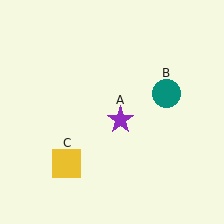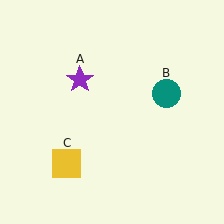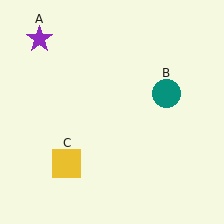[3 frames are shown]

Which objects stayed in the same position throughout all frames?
Teal circle (object B) and yellow square (object C) remained stationary.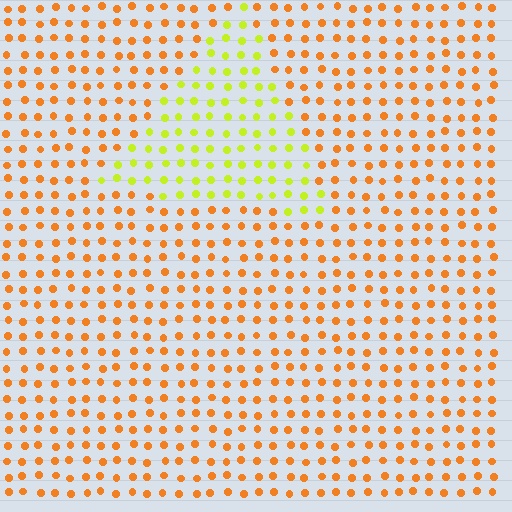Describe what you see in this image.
The image is filled with small orange elements in a uniform arrangement. A triangle-shaped region is visible where the elements are tinted to a slightly different hue, forming a subtle color boundary.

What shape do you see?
I see a triangle.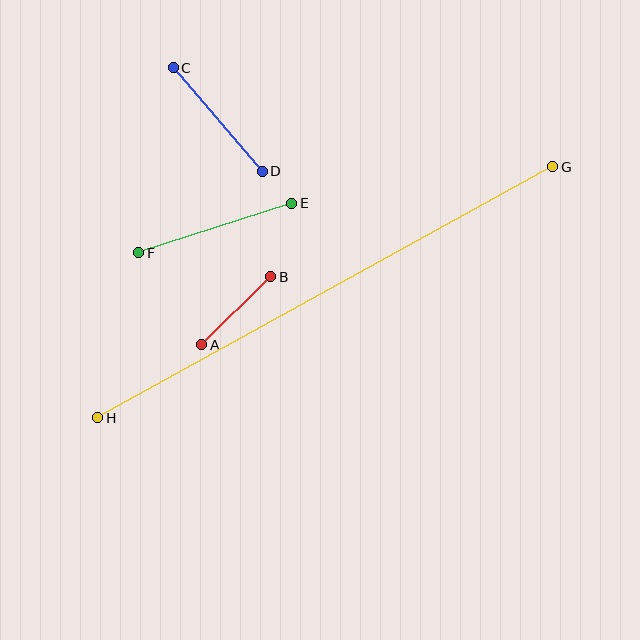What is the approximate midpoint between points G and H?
The midpoint is at approximately (325, 292) pixels.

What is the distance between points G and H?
The distance is approximately 519 pixels.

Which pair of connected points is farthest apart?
Points G and H are farthest apart.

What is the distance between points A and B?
The distance is approximately 97 pixels.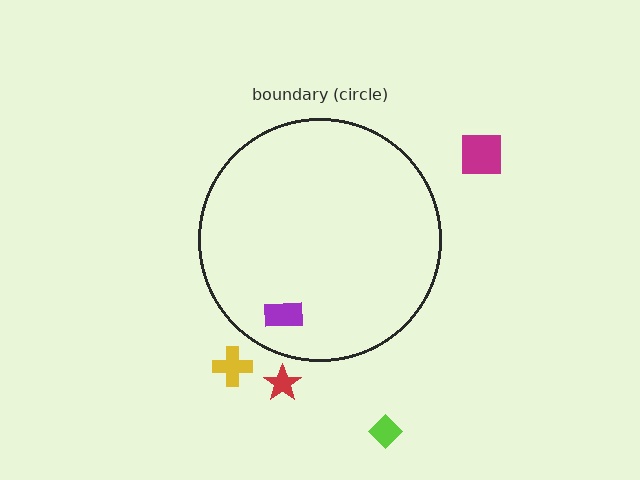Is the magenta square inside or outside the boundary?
Outside.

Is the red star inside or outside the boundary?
Outside.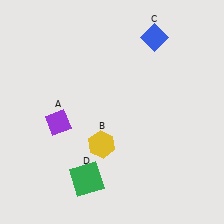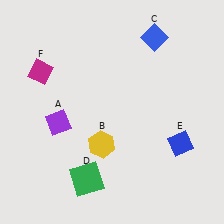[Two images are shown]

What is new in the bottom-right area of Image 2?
A blue diamond (E) was added in the bottom-right area of Image 2.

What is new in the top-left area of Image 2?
A magenta diamond (F) was added in the top-left area of Image 2.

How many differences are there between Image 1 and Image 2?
There are 2 differences between the two images.